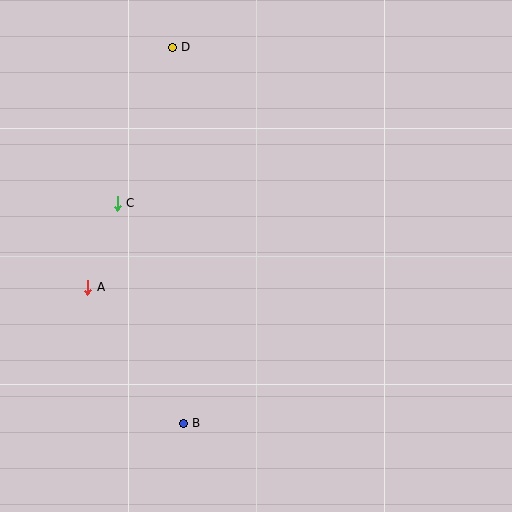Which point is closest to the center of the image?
Point C at (117, 203) is closest to the center.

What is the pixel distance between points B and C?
The distance between B and C is 229 pixels.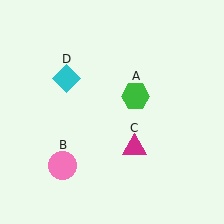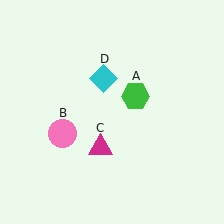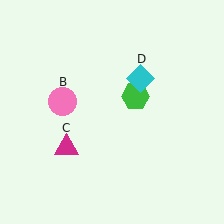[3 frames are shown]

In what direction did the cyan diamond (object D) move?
The cyan diamond (object D) moved right.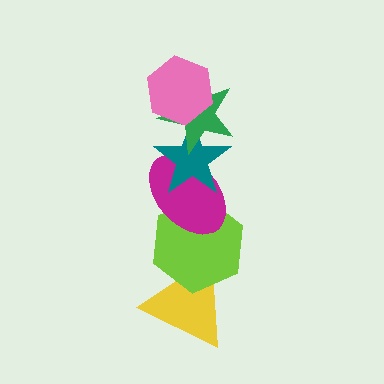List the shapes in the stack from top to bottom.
From top to bottom: the pink hexagon, the green star, the teal star, the magenta ellipse, the lime hexagon, the yellow triangle.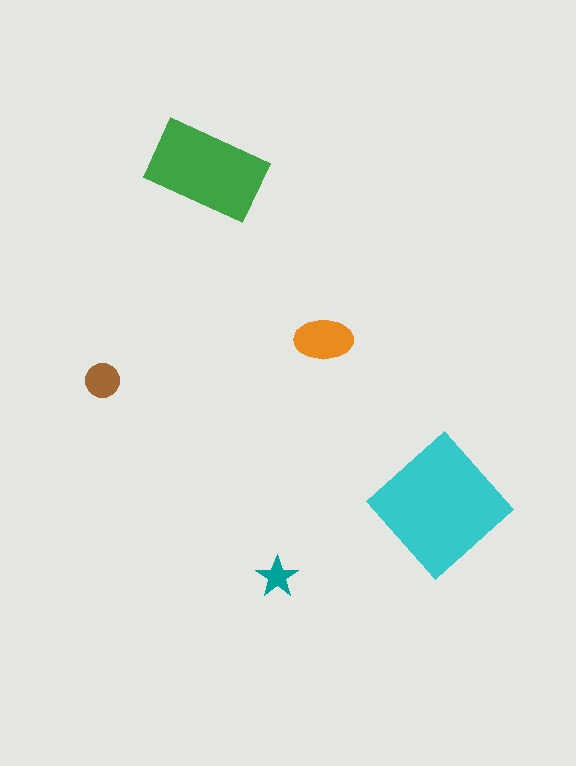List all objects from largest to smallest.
The cyan diamond, the green rectangle, the orange ellipse, the brown circle, the teal star.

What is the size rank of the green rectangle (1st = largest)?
2nd.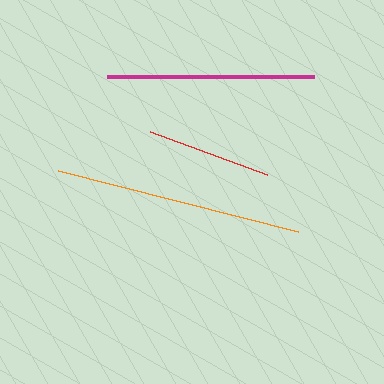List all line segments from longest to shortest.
From longest to shortest: orange, magenta, red.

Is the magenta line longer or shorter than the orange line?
The orange line is longer than the magenta line.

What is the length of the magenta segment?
The magenta segment is approximately 207 pixels long.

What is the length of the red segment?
The red segment is approximately 125 pixels long.